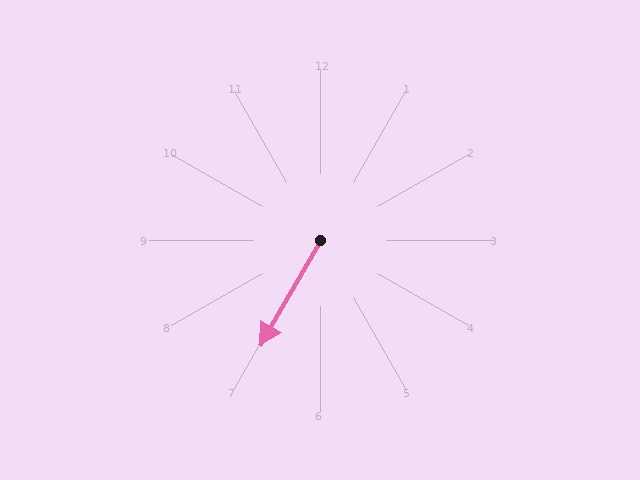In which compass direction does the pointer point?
Southwest.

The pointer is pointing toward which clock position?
Roughly 7 o'clock.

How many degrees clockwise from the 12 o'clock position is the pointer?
Approximately 210 degrees.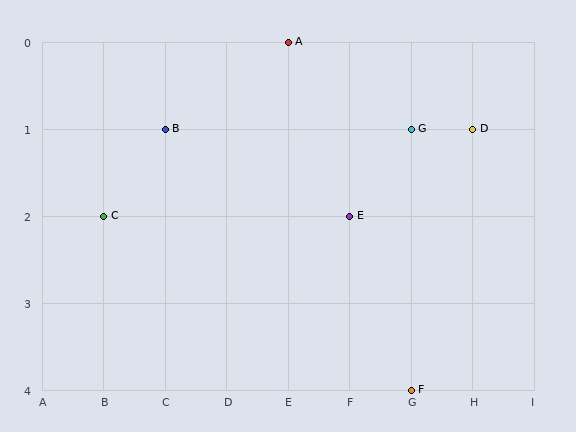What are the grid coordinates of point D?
Point D is at grid coordinates (H, 1).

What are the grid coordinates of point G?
Point G is at grid coordinates (G, 1).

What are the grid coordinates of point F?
Point F is at grid coordinates (G, 4).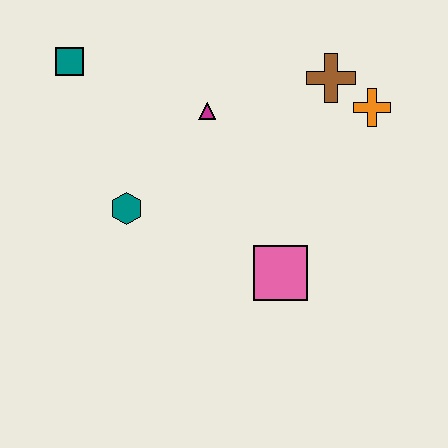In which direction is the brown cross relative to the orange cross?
The brown cross is to the left of the orange cross.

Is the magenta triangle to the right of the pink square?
No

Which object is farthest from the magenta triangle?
The pink square is farthest from the magenta triangle.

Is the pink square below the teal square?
Yes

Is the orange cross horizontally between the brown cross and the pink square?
No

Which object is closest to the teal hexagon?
The magenta triangle is closest to the teal hexagon.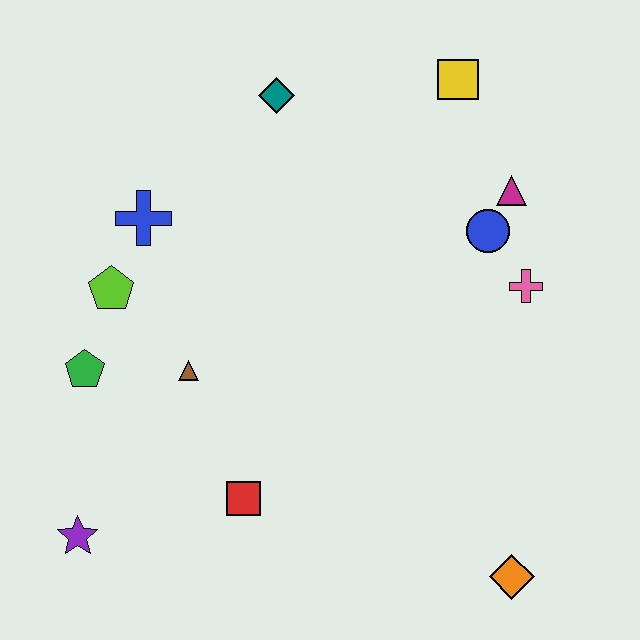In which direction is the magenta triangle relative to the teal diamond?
The magenta triangle is to the right of the teal diamond.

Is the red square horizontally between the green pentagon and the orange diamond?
Yes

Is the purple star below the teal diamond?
Yes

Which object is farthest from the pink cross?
The purple star is farthest from the pink cross.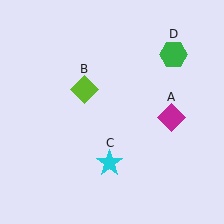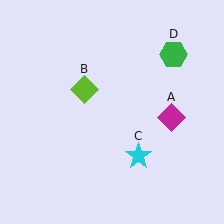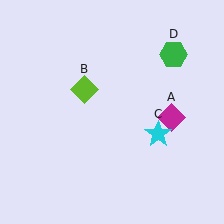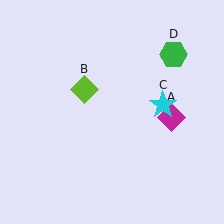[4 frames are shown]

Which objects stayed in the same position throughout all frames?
Magenta diamond (object A) and lime diamond (object B) and green hexagon (object D) remained stationary.